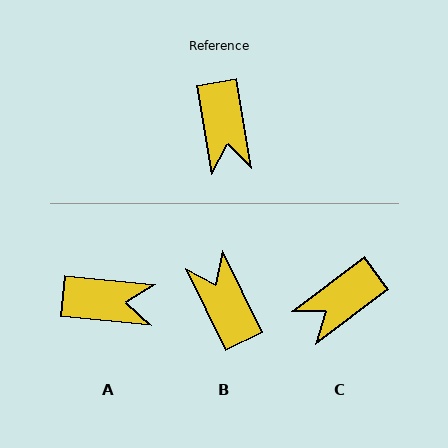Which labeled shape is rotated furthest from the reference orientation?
B, about 163 degrees away.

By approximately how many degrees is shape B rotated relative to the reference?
Approximately 163 degrees clockwise.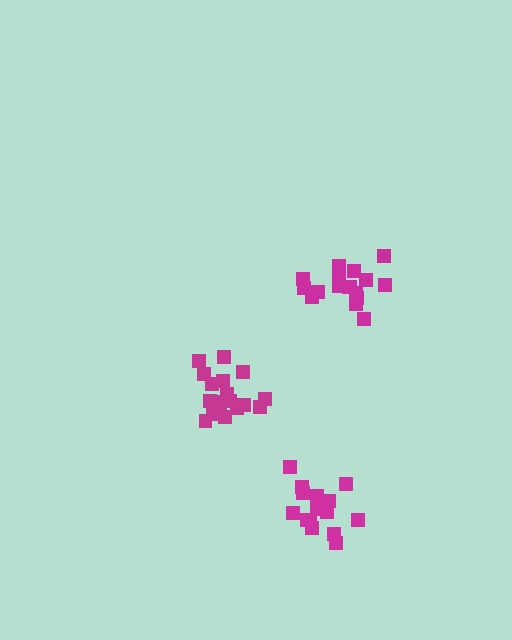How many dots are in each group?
Group 1: 15 dots, Group 2: 19 dots, Group 3: 17 dots (51 total).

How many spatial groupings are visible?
There are 3 spatial groupings.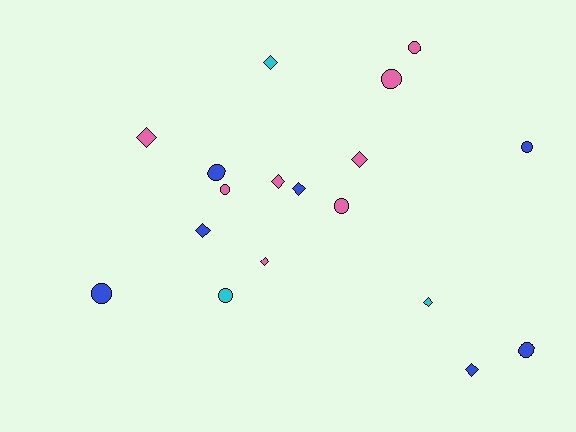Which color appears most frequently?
Pink, with 8 objects.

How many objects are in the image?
There are 18 objects.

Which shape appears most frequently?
Circle, with 9 objects.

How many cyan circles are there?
There is 1 cyan circle.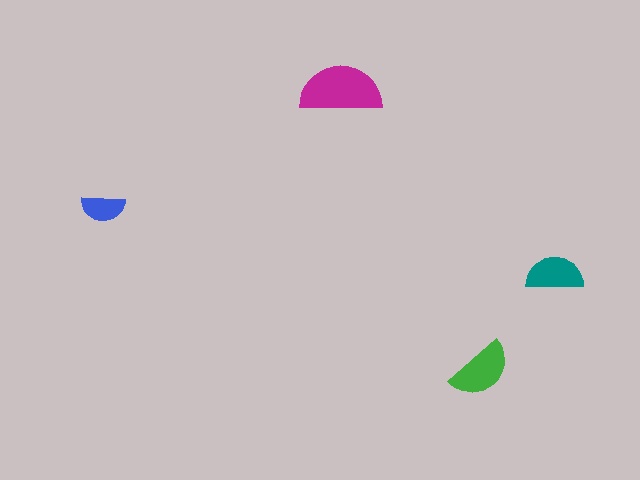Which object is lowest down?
The green semicircle is bottommost.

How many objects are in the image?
There are 4 objects in the image.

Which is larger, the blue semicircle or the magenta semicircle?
The magenta one.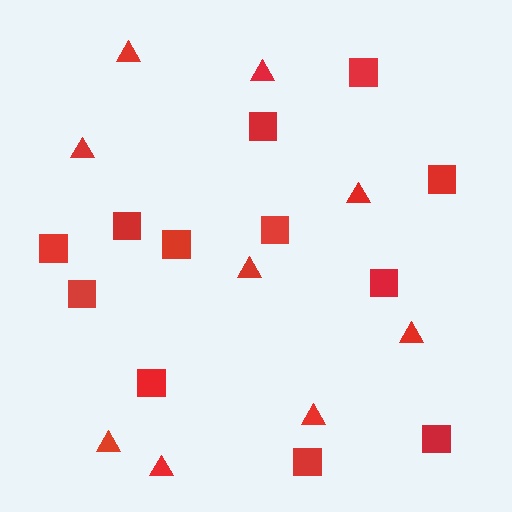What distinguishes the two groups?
There are 2 groups: one group of squares (12) and one group of triangles (9).